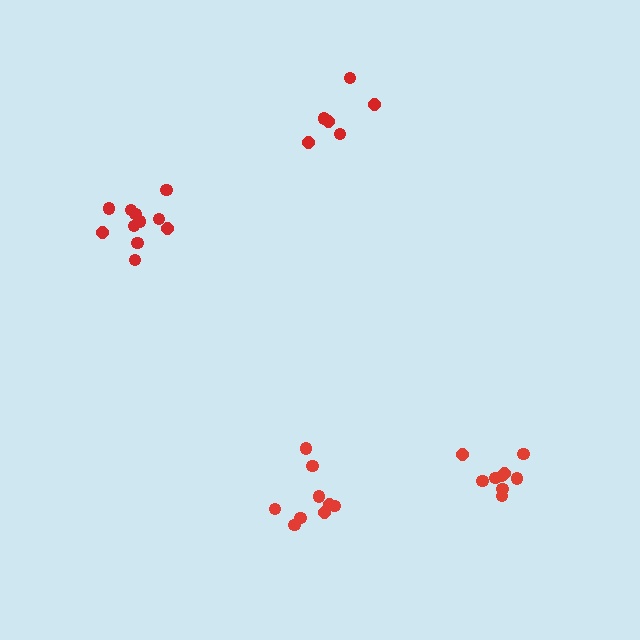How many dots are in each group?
Group 1: 6 dots, Group 2: 9 dots, Group 3: 9 dots, Group 4: 11 dots (35 total).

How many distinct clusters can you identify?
There are 4 distinct clusters.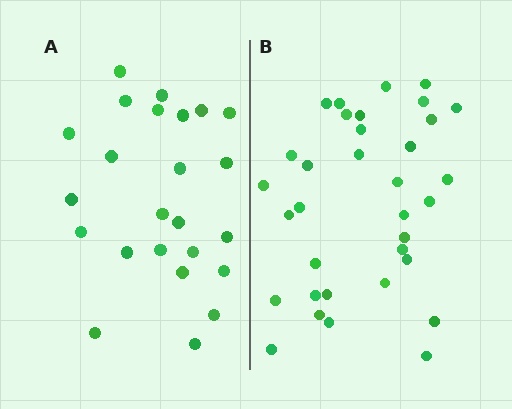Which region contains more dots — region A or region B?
Region B (the right region) has more dots.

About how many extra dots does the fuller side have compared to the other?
Region B has roughly 10 or so more dots than region A.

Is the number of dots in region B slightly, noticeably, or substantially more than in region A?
Region B has noticeably more, but not dramatically so. The ratio is roughly 1.4 to 1.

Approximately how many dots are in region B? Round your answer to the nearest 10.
About 30 dots. (The exact count is 34, which rounds to 30.)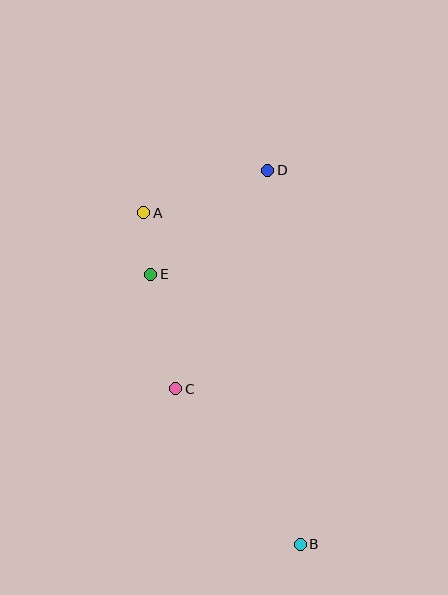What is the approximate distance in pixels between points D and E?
The distance between D and E is approximately 157 pixels.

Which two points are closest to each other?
Points A and E are closest to each other.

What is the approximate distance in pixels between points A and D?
The distance between A and D is approximately 131 pixels.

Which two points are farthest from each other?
Points B and D are farthest from each other.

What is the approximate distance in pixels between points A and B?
The distance between A and B is approximately 367 pixels.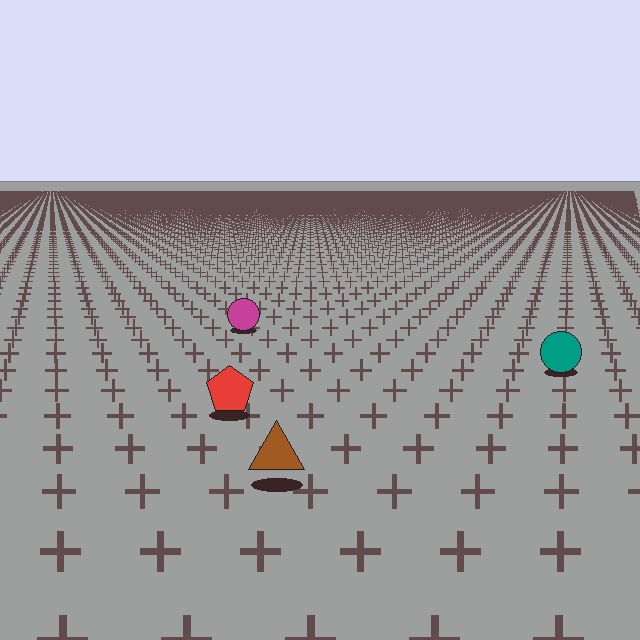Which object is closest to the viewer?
The brown triangle is closest. The texture marks near it are larger and more spread out.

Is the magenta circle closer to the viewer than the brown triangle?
No. The brown triangle is closer — you can tell from the texture gradient: the ground texture is coarser near it.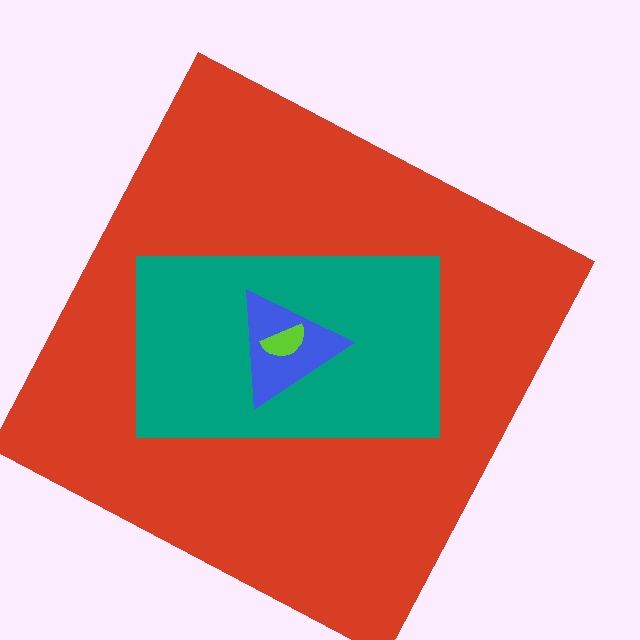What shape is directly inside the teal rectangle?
The blue triangle.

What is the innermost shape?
The lime semicircle.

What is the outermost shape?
The red square.